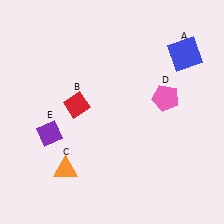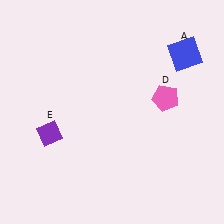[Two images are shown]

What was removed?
The red diamond (B), the orange triangle (C) were removed in Image 2.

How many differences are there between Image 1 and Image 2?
There are 2 differences between the two images.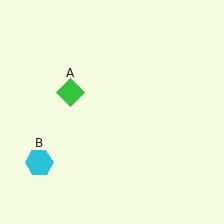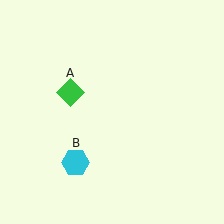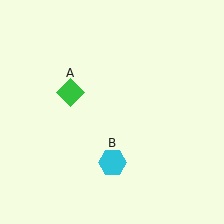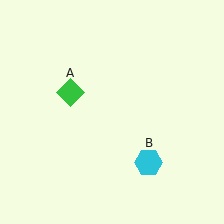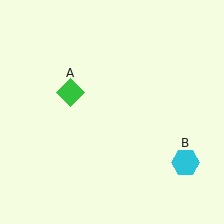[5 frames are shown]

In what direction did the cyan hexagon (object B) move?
The cyan hexagon (object B) moved right.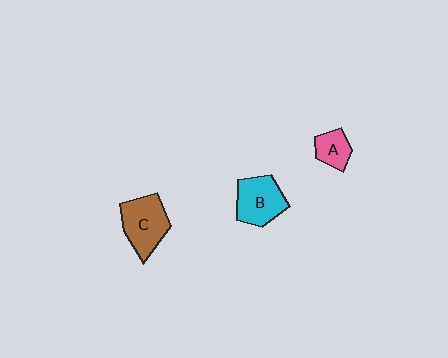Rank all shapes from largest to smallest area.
From largest to smallest: C (brown), B (cyan), A (pink).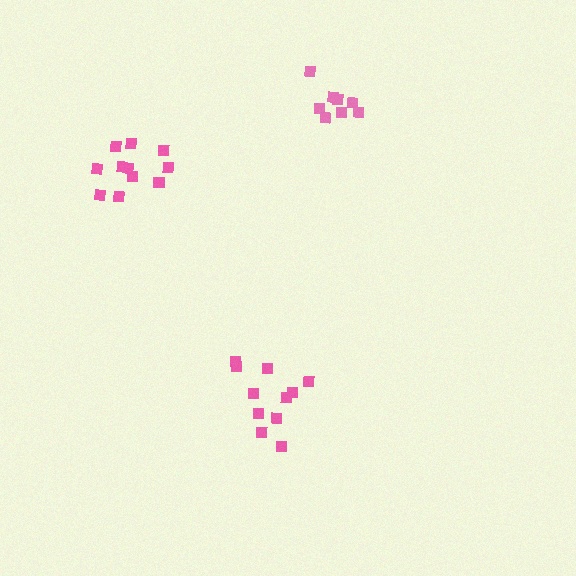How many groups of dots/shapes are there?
There are 3 groups.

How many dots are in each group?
Group 1: 11 dots, Group 2: 8 dots, Group 3: 11 dots (30 total).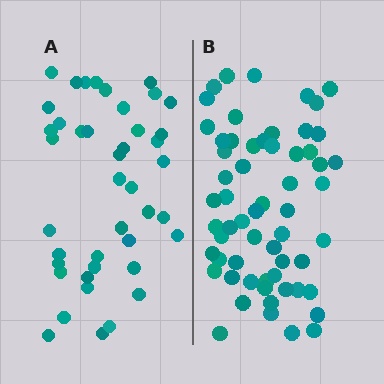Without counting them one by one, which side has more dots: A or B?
Region B (the right region) has more dots.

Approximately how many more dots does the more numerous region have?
Region B has approximately 20 more dots than region A.